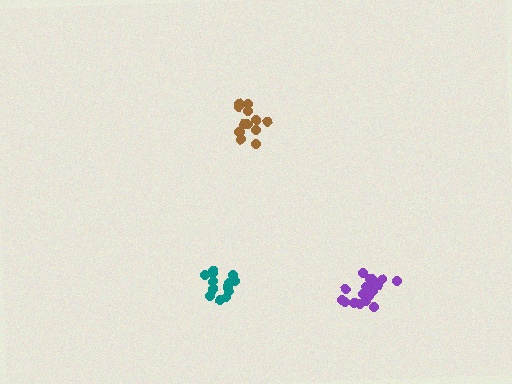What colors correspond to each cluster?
The clusters are colored: brown, purple, teal.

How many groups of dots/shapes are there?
There are 3 groups.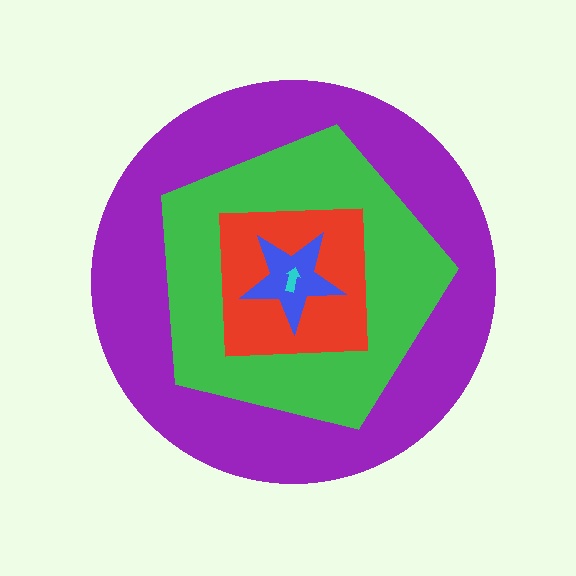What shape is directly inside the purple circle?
The green pentagon.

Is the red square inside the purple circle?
Yes.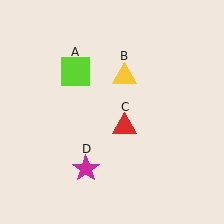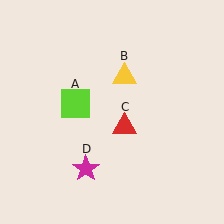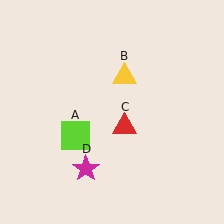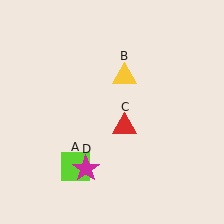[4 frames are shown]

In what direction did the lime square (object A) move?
The lime square (object A) moved down.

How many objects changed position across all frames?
1 object changed position: lime square (object A).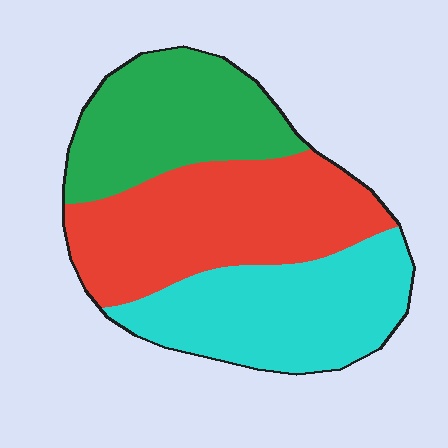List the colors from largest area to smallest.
From largest to smallest: red, cyan, green.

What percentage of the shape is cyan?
Cyan covers 33% of the shape.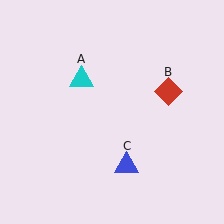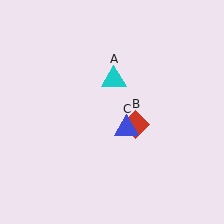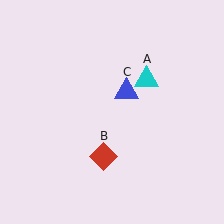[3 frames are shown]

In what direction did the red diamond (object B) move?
The red diamond (object B) moved down and to the left.